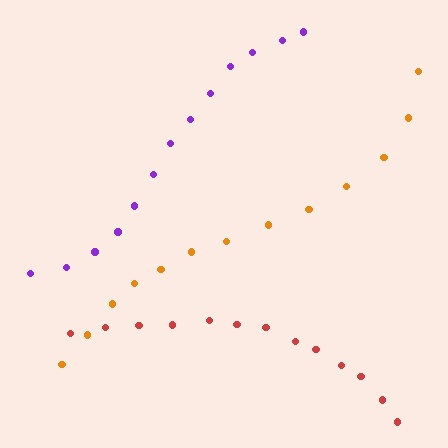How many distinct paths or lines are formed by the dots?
There are 3 distinct paths.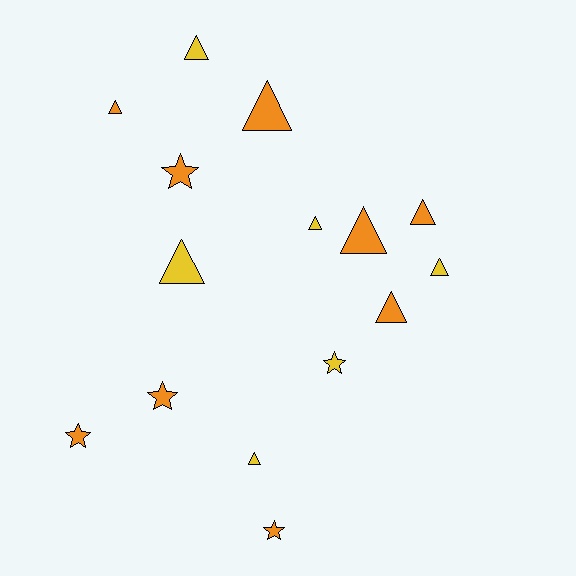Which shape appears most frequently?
Triangle, with 10 objects.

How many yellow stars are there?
There is 1 yellow star.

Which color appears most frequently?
Orange, with 9 objects.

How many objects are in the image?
There are 15 objects.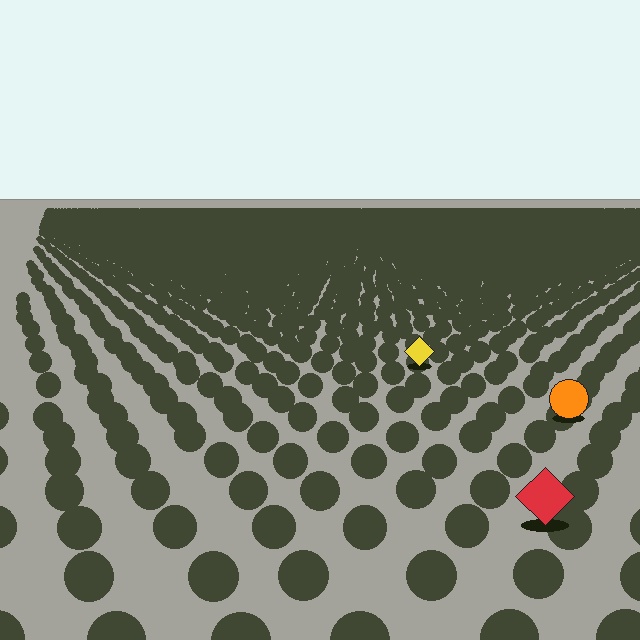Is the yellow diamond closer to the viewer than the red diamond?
No. The red diamond is closer — you can tell from the texture gradient: the ground texture is coarser near it.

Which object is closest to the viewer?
The red diamond is closest. The texture marks near it are larger and more spread out.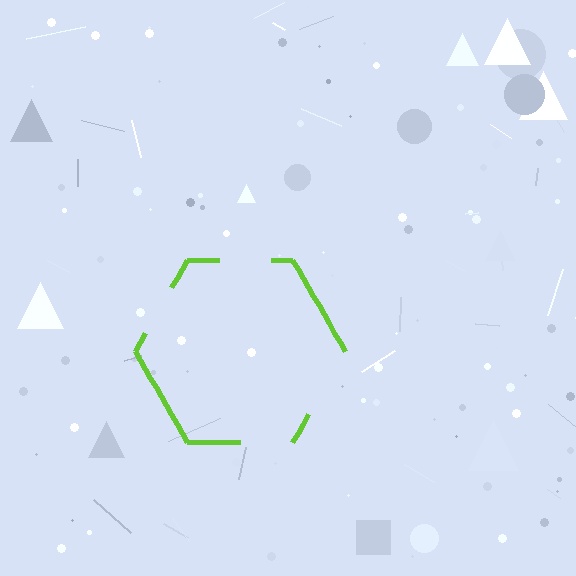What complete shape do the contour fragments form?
The contour fragments form a hexagon.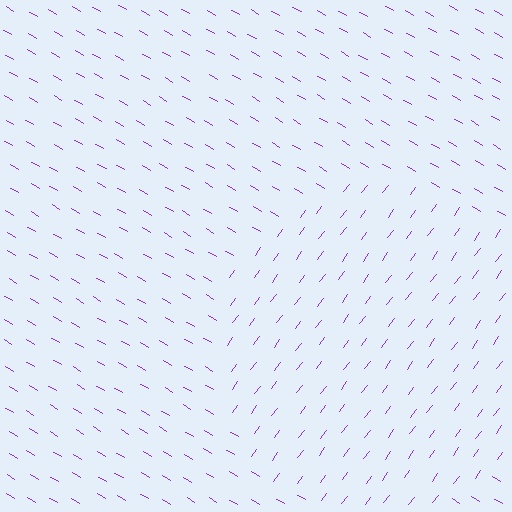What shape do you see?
I see a circle.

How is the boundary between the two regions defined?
The boundary is defined purely by a change in line orientation (approximately 84 degrees difference). All lines are the same color and thickness.